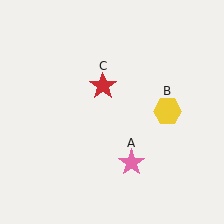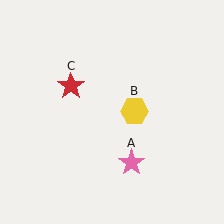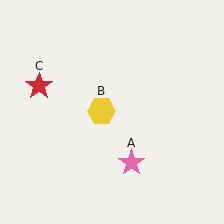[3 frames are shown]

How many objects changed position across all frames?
2 objects changed position: yellow hexagon (object B), red star (object C).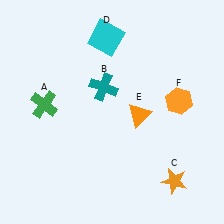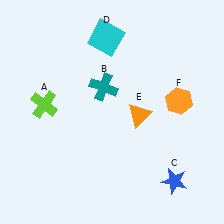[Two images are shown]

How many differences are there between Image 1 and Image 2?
There are 2 differences between the two images.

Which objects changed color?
A changed from green to lime. C changed from orange to blue.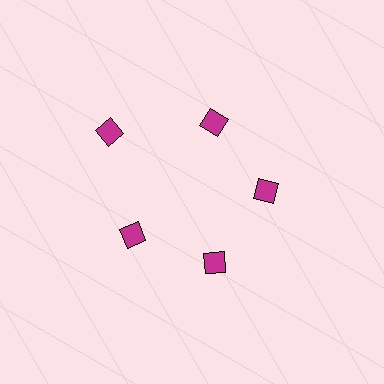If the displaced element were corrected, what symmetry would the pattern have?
It would have 5-fold rotational symmetry — the pattern would map onto itself every 72 degrees.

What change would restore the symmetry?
The symmetry would be restored by moving it inward, back onto the ring so that all 5 diamonds sit at equal angles and equal distance from the center.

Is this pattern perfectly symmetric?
No. The 5 magenta diamonds are arranged in a ring, but one element near the 10 o'clock position is pushed outward from the center, breaking the 5-fold rotational symmetry.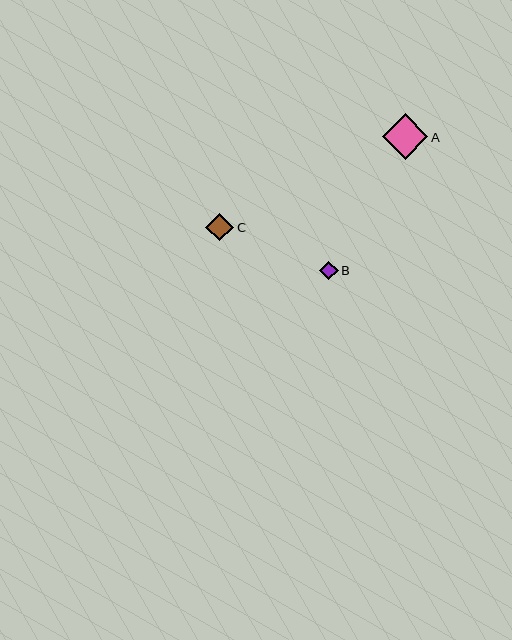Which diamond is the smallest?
Diamond B is the smallest with a size of approximately 18 pixels.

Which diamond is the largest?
Diamond A is the largest with a size of approximately 46 pixels.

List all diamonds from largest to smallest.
From largest to smallest: A, C, B.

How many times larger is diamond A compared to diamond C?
Diamond A is approximately 1.7 times the size of diamond C.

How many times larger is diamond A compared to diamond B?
Diamond A is approximately 2.5 times the size of diamond B.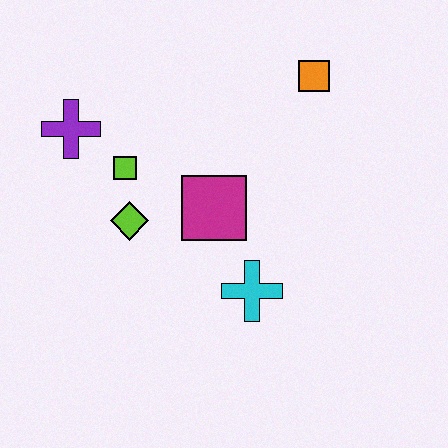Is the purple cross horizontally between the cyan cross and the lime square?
No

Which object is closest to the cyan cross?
The magenta square is closest to the cyan cross.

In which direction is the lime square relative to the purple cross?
The lime square is to the right of the purple cross.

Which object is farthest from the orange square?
The purple cross is farthest from the orange square.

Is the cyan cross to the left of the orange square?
Yes